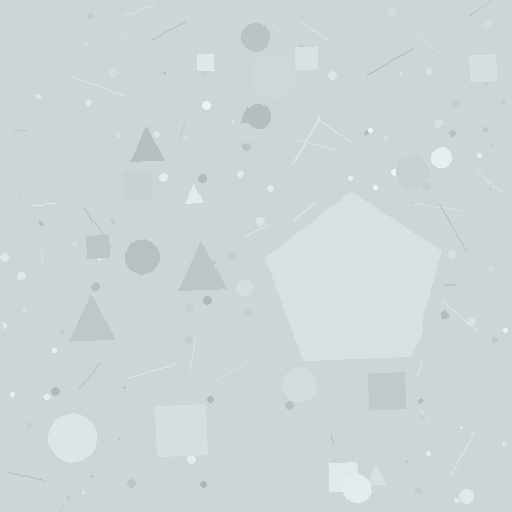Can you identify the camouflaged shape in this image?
The camouflaged shape is a pentagon.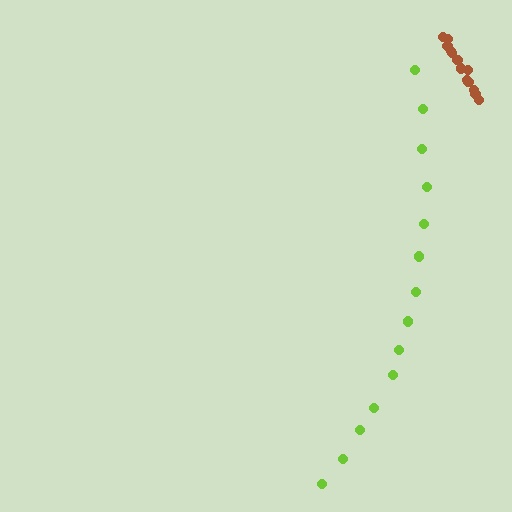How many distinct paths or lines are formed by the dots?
There are 2 distinct paths.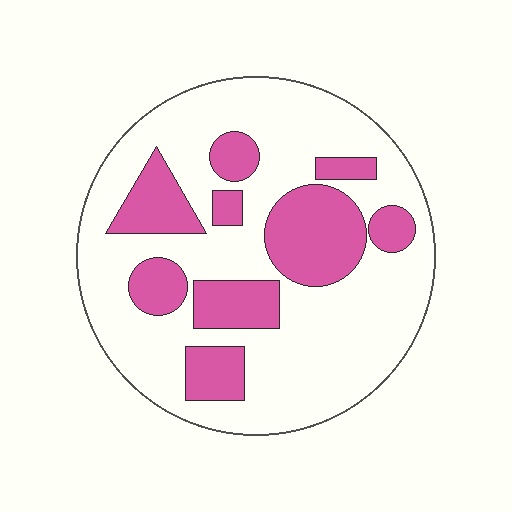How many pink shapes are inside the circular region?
9.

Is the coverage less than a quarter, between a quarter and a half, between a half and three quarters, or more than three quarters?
Between a quarter and a half.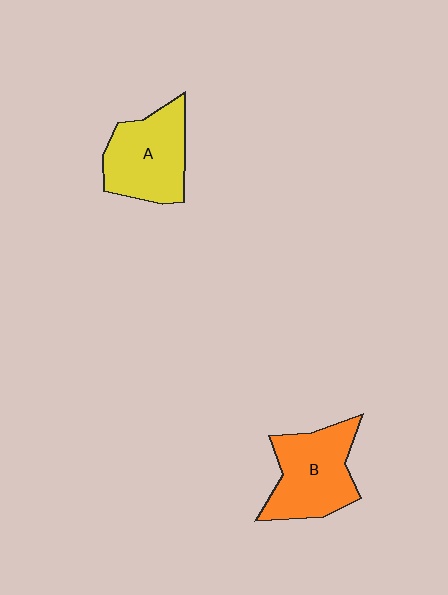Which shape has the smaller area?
Shape A (yellow).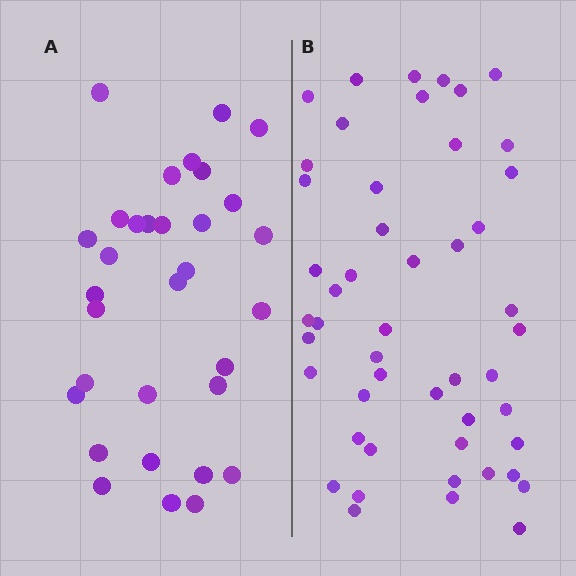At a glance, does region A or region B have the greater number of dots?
Region B (the right region) has more dots.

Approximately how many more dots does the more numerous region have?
Region B has approximately 15 more dots than region A.